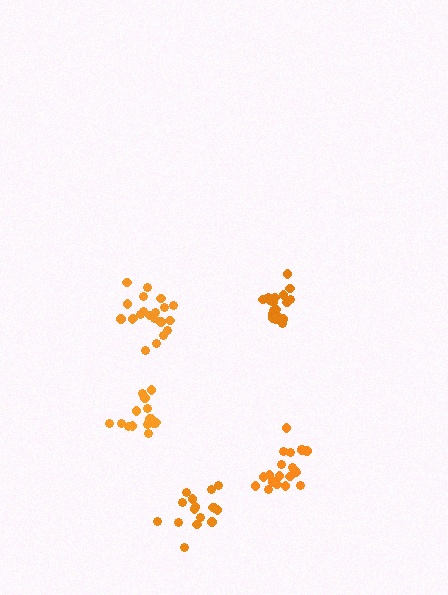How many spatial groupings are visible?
There are 5 spatial groupings.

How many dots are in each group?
Group 1: 16 dots, Group 2: 20 dots, Group 3: 21 dots, Group 4: 18 dots, Group 5: 16 dots (91 total).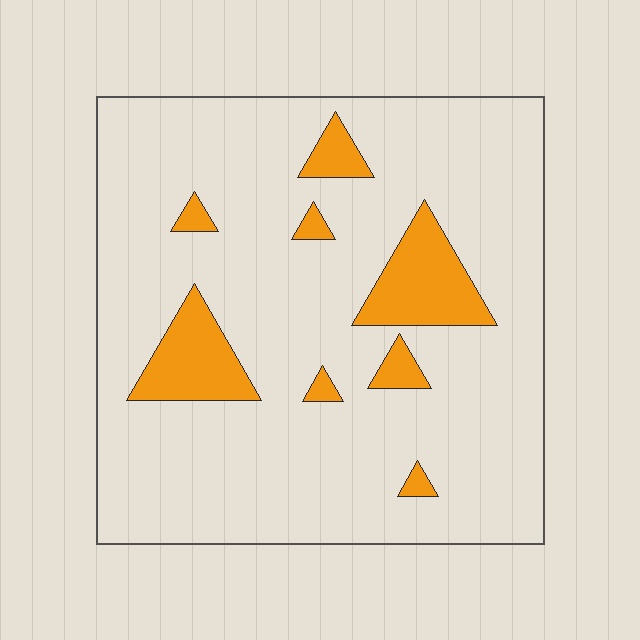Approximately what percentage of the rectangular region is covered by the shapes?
Approximately 15%.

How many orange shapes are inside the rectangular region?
8.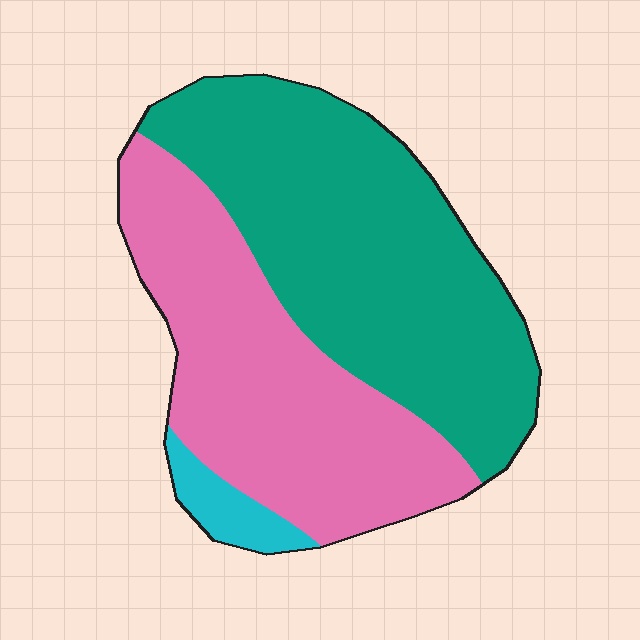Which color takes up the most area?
Teal, at roughly 50%.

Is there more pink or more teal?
Teal.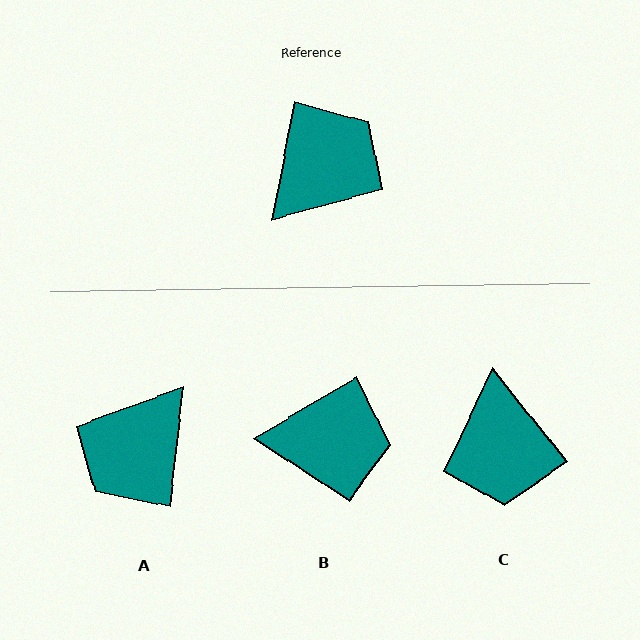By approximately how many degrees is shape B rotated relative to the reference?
Approximately 48 degrees clockwise.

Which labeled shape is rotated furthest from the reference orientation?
A, about 175 degrees away.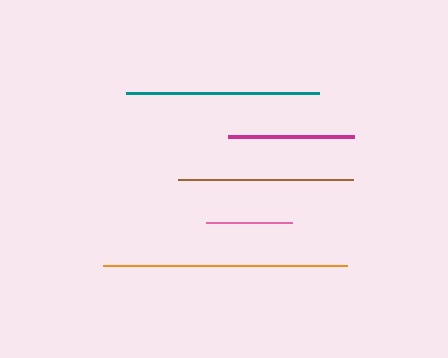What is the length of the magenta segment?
The magenta segment is approximately 126 pixels long.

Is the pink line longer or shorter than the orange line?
The orange line is longer than the pink line.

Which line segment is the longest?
The orange line is the longest at approximately 244 pixels.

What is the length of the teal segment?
The teal segment is approximately 193 pixels long.